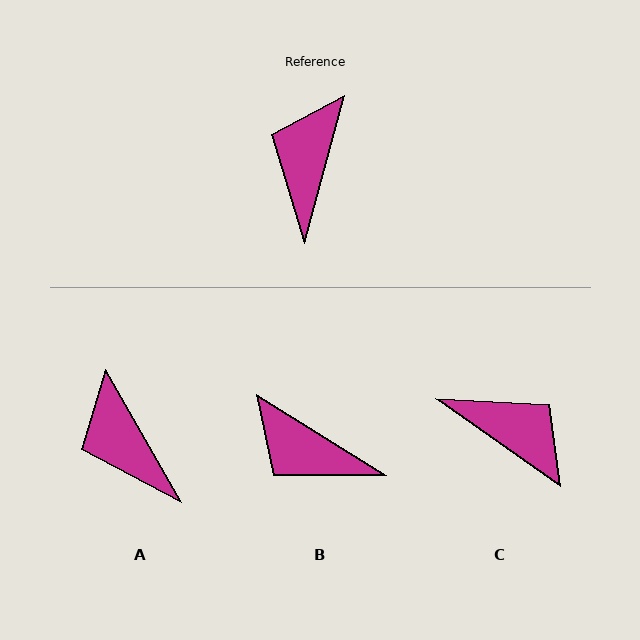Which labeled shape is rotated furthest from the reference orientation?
C, about 110 degrees away.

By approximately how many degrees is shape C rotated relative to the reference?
Approximately 110 degrees clockwise.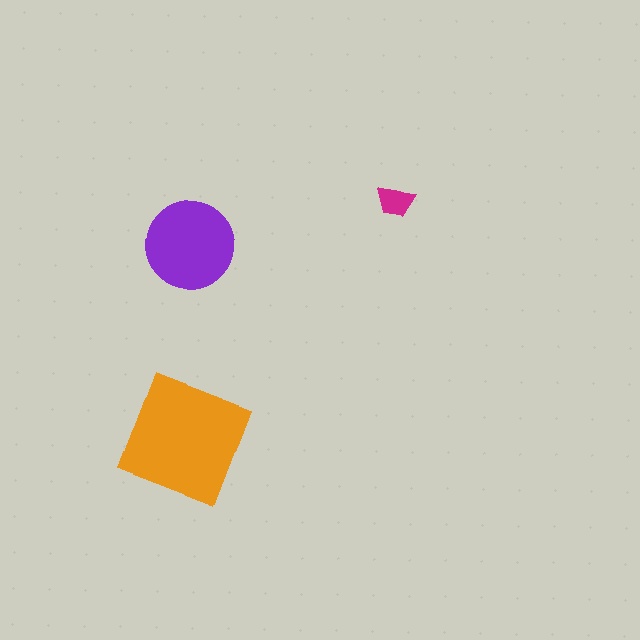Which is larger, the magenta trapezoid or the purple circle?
The purple circle.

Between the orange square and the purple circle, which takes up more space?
The orange square.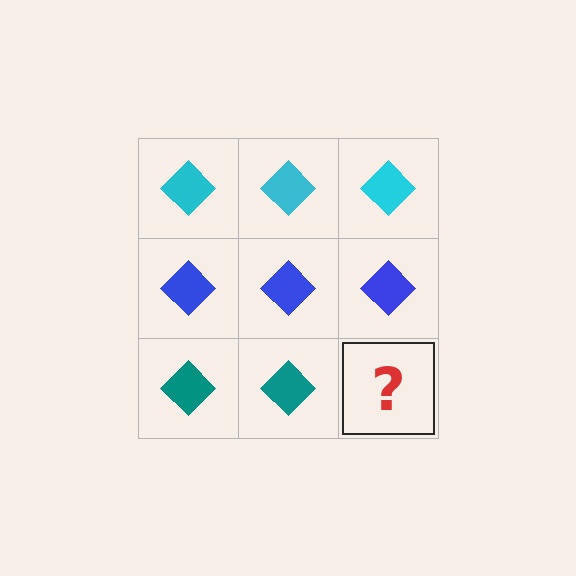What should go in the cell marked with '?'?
The missing cell should contain a teal diamond.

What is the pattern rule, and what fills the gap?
The rule is that each row has a consistent color. The gap should be filled with a teal diamond.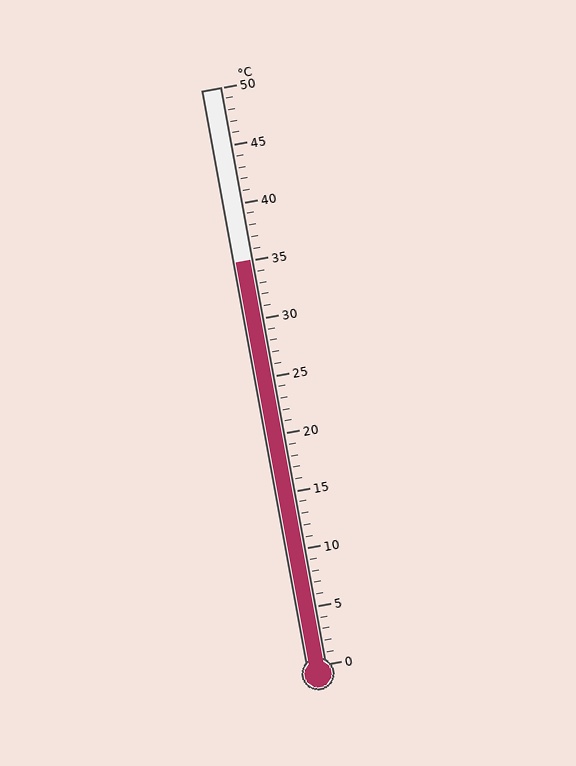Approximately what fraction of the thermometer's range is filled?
The thermometer is filled to approximately 70% of its range.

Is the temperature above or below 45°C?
The temperature is below 45°C.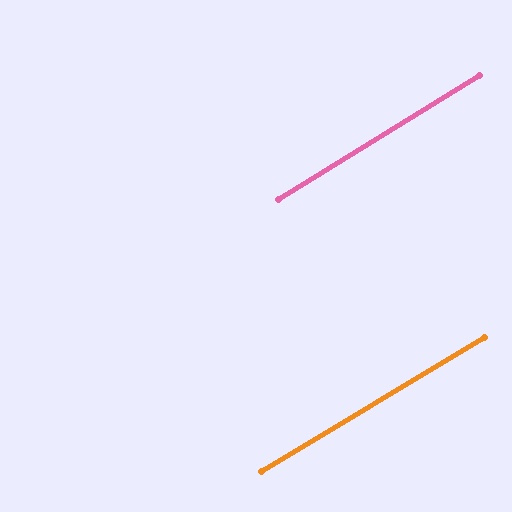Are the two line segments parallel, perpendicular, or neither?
Parallel — their directions differ by only 0.8°.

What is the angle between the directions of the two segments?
Approximately 1 degree.